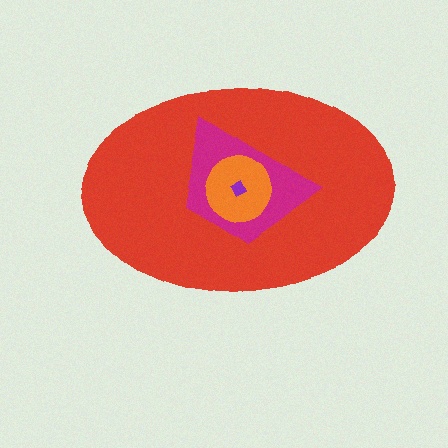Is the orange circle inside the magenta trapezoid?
Yes.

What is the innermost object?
The purple diamond.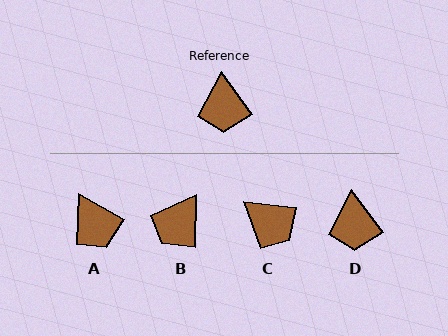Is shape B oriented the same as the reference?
No, it is off by about 37 degrees.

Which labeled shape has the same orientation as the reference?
D.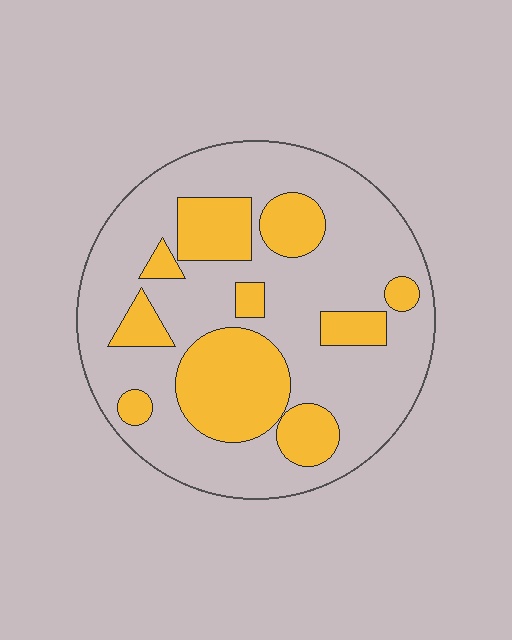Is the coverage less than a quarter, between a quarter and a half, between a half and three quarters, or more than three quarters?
Between a quarter and a half.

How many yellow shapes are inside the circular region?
10.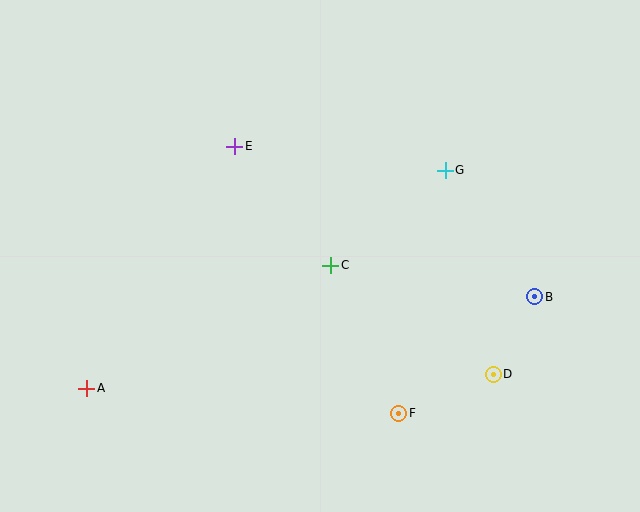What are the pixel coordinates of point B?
Point B is at (535, 297).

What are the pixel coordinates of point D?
Point D is at (493, 374).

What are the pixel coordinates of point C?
Point C is at (331, 265).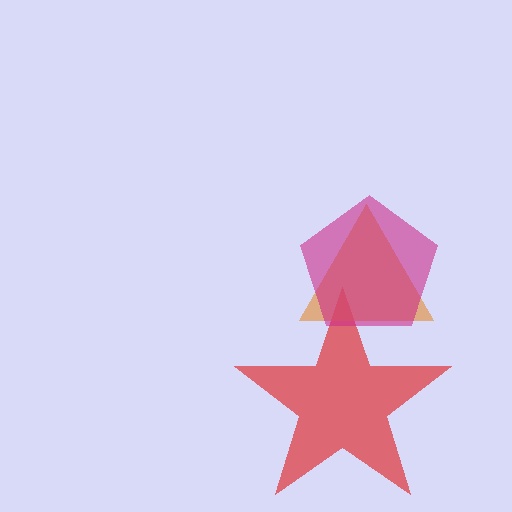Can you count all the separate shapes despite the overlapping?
Yes, there are 3 separate shapes.